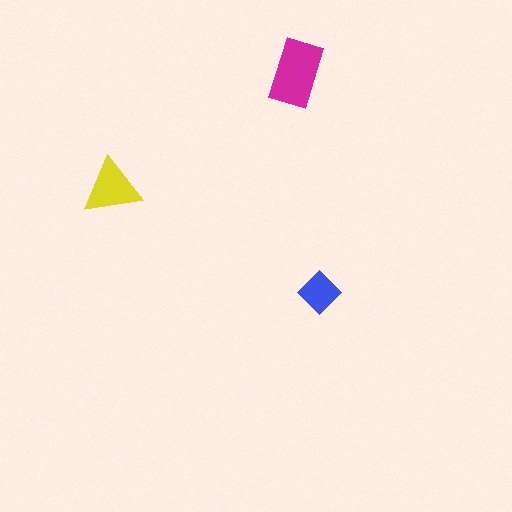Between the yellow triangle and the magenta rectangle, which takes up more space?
The magenta rectangle.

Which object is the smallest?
The blue diamond.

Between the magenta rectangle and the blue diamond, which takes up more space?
The magenta rectangle.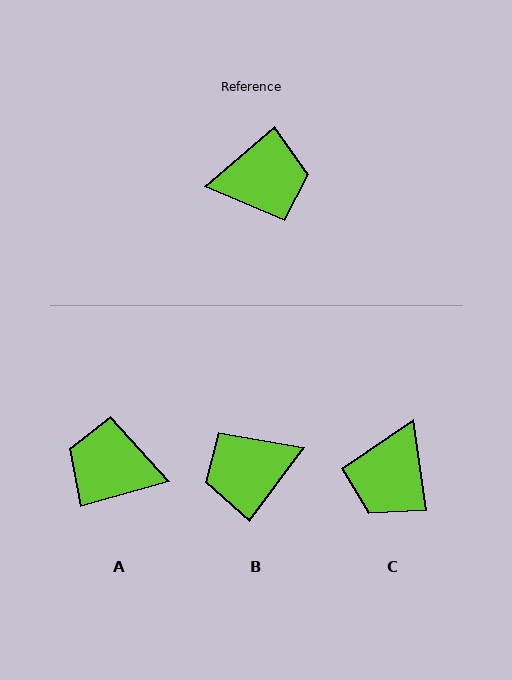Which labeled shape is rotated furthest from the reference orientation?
B, about 167 degrees away.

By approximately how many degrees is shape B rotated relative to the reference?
Approximately 167 degrees clockwise.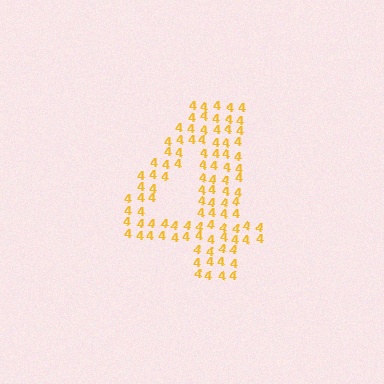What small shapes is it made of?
It is made of small digit 4's.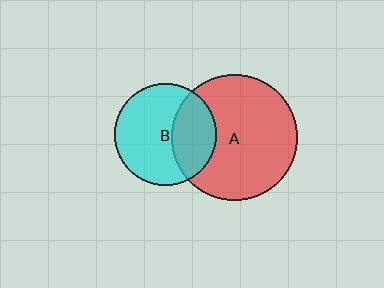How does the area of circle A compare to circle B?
Approximately 1.5 times.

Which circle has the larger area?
Circle A (red).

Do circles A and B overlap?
Yes.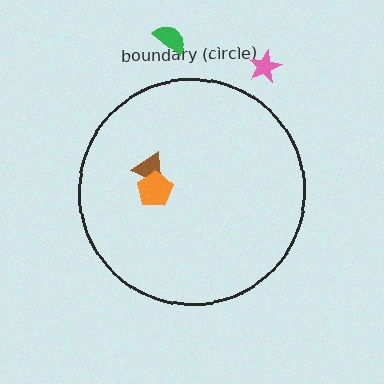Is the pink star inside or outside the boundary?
Outside.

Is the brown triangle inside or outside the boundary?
Inside.